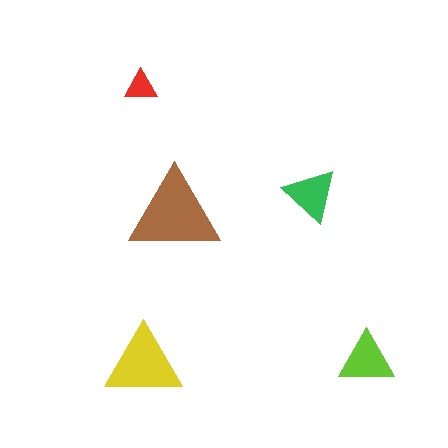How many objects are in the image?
There are 5 objects in the image.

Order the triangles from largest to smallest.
the brown one, the yellow one, the lime one, the green one, the red one.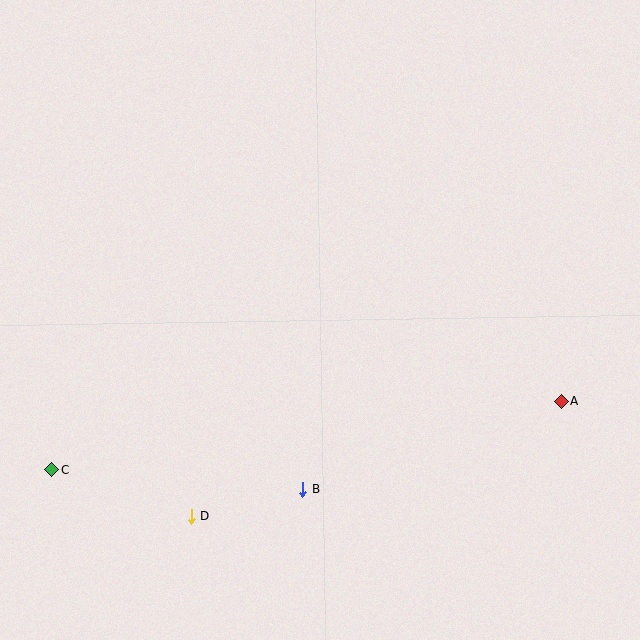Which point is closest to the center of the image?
Point B at (303, 489) is closest to the center.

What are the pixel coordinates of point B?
Point B is at (303, 489).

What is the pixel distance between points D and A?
The distance between D and A is 388 pixels.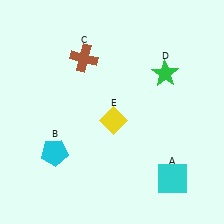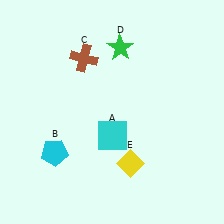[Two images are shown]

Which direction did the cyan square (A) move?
The cyan square (A) moved left.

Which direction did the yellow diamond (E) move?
The yellow diamond (E) moved down.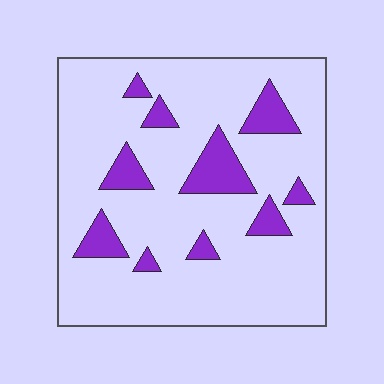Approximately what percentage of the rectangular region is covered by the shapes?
Approximately 15%.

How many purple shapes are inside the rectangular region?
10.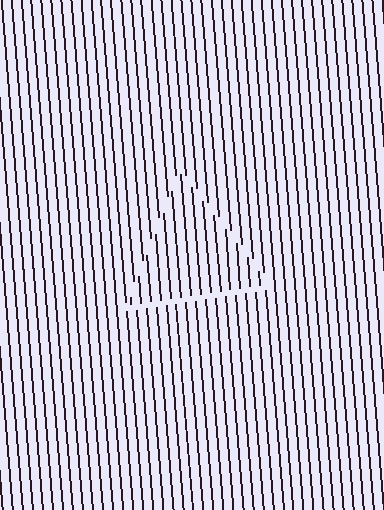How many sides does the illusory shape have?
3 sides — the line-ends trace a triangle.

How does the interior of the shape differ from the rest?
The interior of the shape contains the same grating, shifted by half a period — the contour is defined by the phase discontinuity where line-ends from the inner and outer gratings abut.